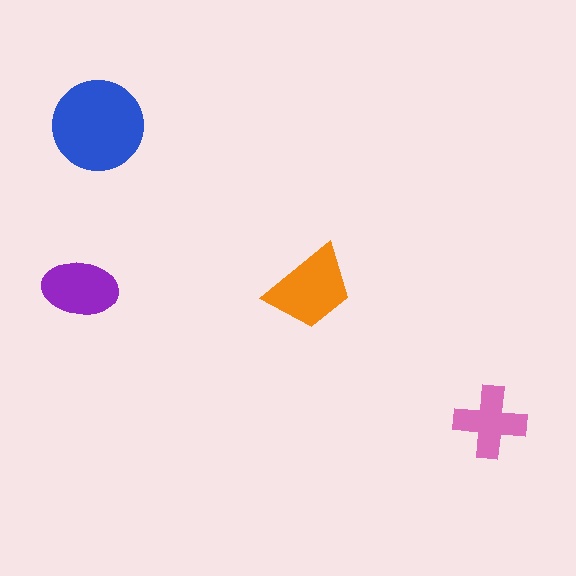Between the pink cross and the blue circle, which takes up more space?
The blue circle.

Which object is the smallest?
The pink cross.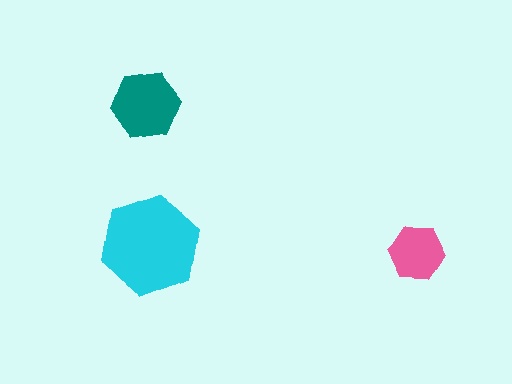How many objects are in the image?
There are 3 objects in the image.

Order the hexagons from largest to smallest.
the cyan one, the teal one, the pink one.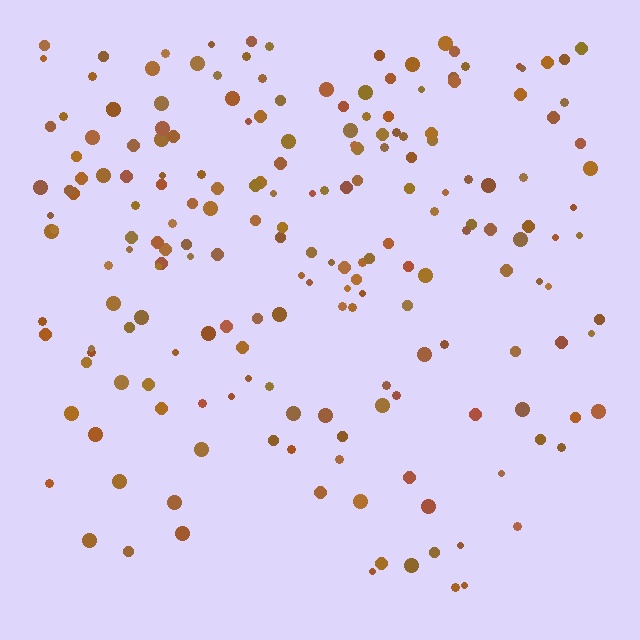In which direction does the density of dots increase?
From bottom to top, with the top side densest.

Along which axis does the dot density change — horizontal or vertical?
Vertical.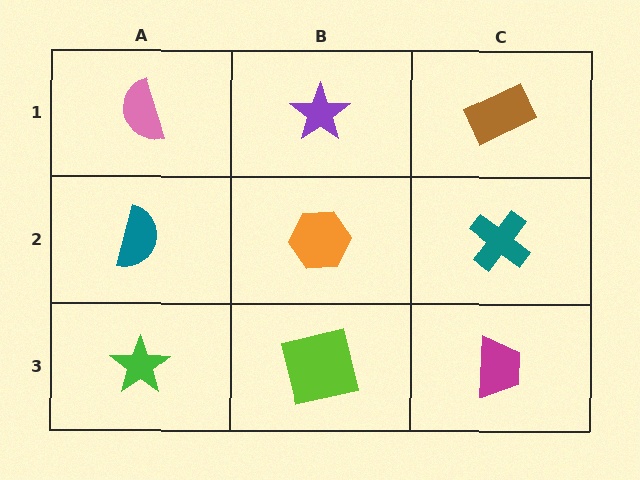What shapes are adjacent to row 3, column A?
A teal semicircle (row 2, column A), a lime square (row 3, column B).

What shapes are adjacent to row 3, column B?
An orange hexagon (row 2, column B), a green star (row 3, column A), a magenta trapezoid (row 3, column C).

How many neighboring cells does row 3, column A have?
2.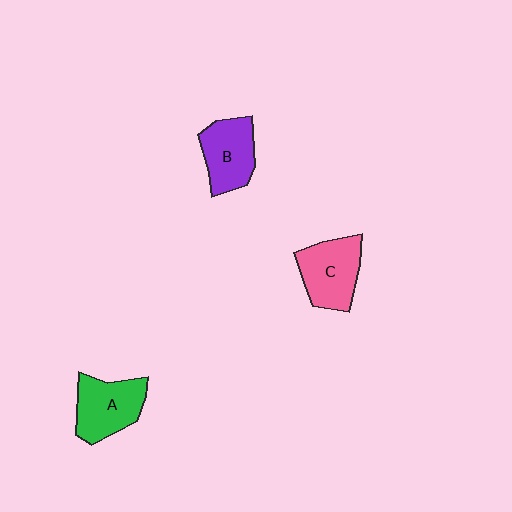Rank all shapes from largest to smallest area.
From largest to smallest: C (pink), A (green), B (purple).